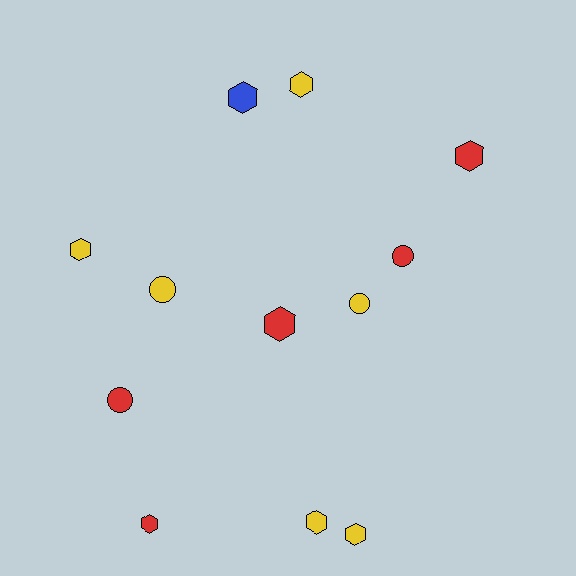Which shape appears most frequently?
Hexagon, with 8 objects.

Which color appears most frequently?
Yellow, with 6 objects.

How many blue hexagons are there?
There is 1 blue hexagon.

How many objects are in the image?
There are 12 objects.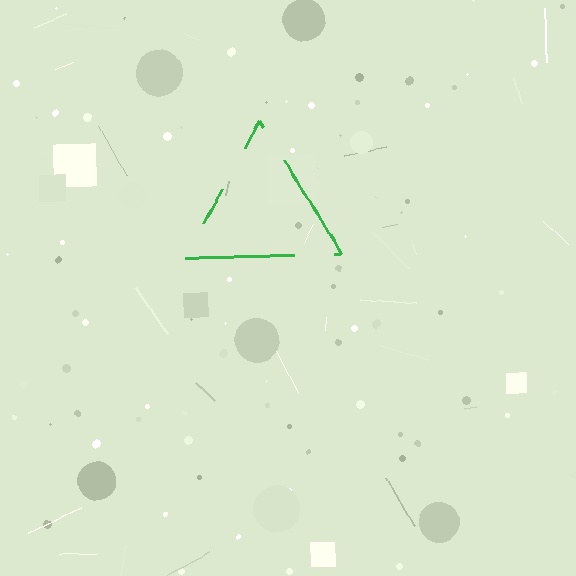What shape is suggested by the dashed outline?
The dashed outline suggests a triangle.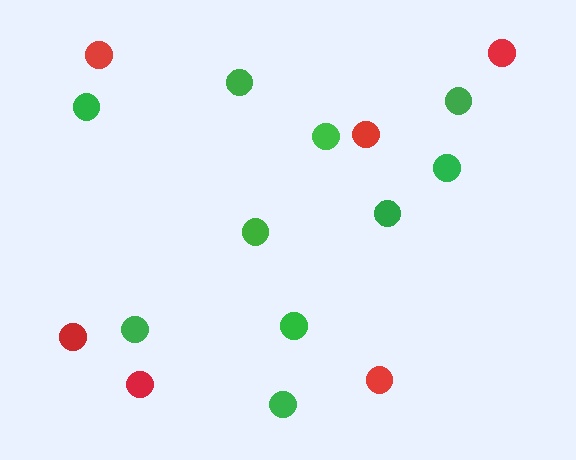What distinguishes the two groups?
There are 2 groups: one group of red circles (6) and one group of green circles (10).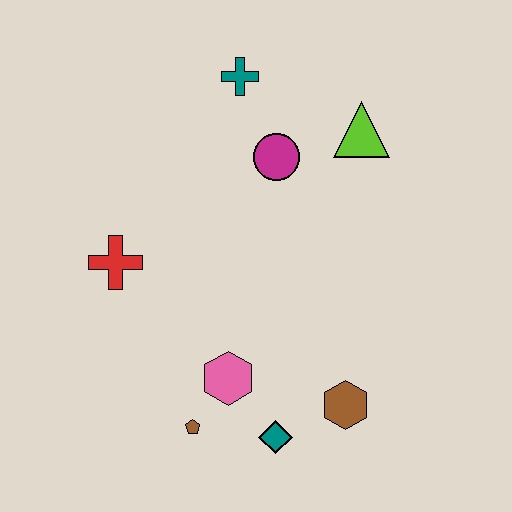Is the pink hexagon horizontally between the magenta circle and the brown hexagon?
No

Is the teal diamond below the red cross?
Yes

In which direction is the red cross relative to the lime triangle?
The red cross is to the left of the lime triangle.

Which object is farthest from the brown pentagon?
The teal cross is farthest from the brown pentagon.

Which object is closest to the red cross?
The pink hexagon is closest to the red cross.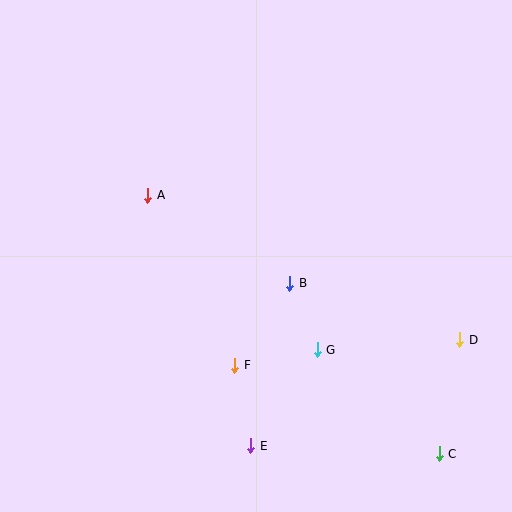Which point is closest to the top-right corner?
Point D is closest to the top-right corner.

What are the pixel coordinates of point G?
Point G is at (317, 350).